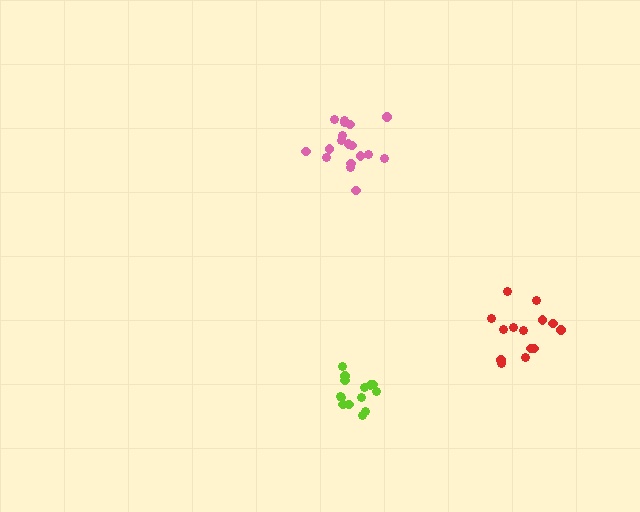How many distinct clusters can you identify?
There are 3 distinct clusters.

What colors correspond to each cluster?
The clusters are colored: lime, red, pink.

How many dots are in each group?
Group 1: 14 dots, Group 2: 14 dots, Group 3: 18 dots (46 total).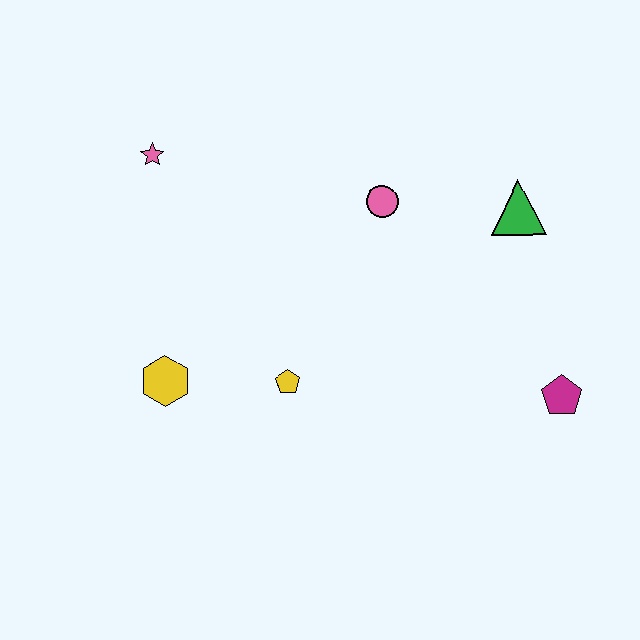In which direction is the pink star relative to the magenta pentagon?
The pink star is to the left of the magenta pentagon.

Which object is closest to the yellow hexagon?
The yellow pentagon is closest to the yellow hexagon.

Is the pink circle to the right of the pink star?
Yes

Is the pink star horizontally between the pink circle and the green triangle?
No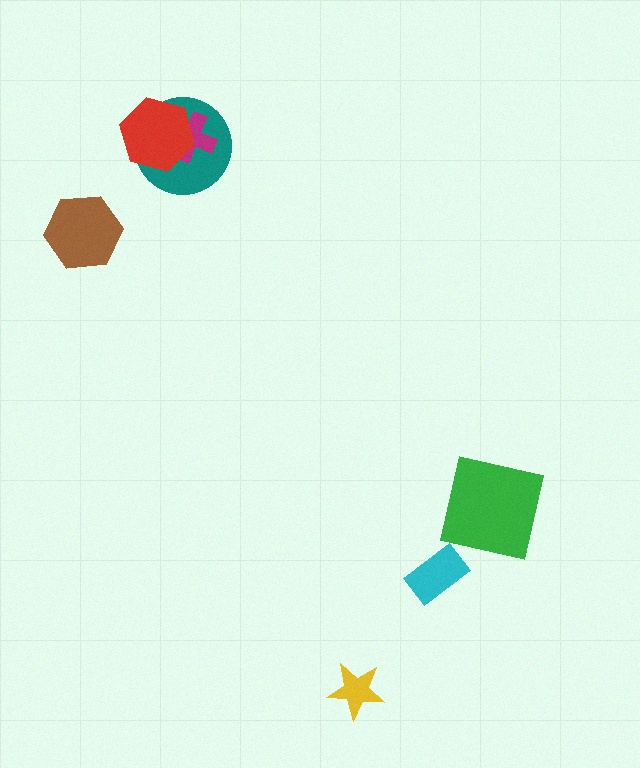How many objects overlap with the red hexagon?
2 objects overlap with the red hexagon.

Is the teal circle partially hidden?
Yes, it is partially covered by another shape.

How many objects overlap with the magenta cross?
2 objects overlap with the magenta cross.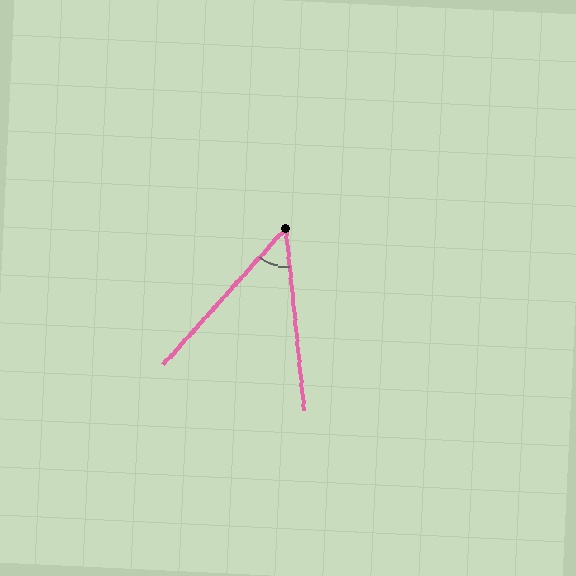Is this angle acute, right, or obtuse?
It is acute.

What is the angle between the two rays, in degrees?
Approximately 48 degrees.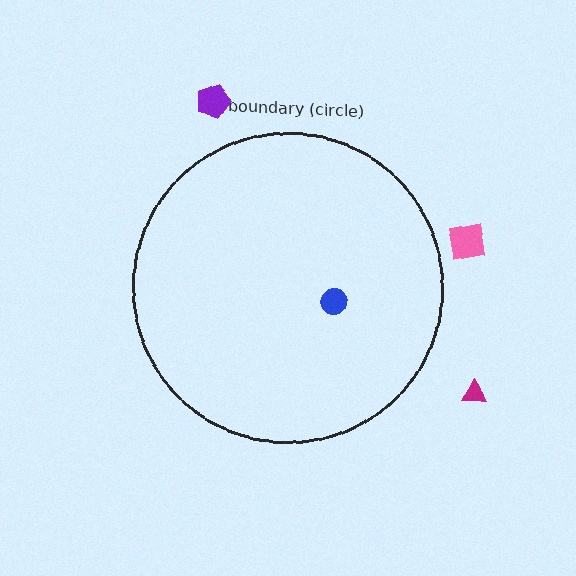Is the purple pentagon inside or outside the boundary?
Outside.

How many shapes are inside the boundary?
1 inside, 3 outside.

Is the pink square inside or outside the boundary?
Outside.